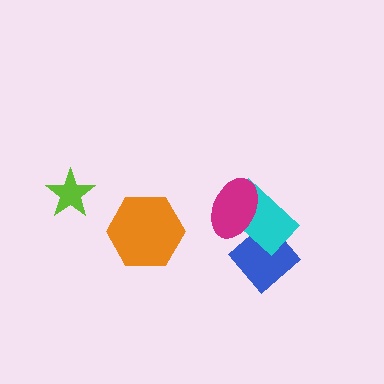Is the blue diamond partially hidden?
Yes, it is partially covered by another shape.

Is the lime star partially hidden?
No, no other shape covers it.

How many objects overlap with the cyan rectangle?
2 objects overlap with the cyan rectangle.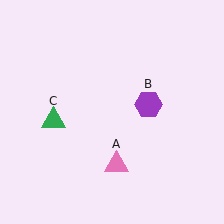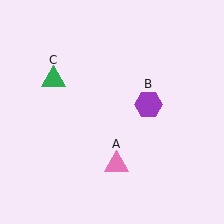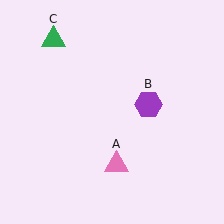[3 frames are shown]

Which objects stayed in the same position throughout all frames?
Pink triangle (object A) and purple hexagon (object B) remained stationary.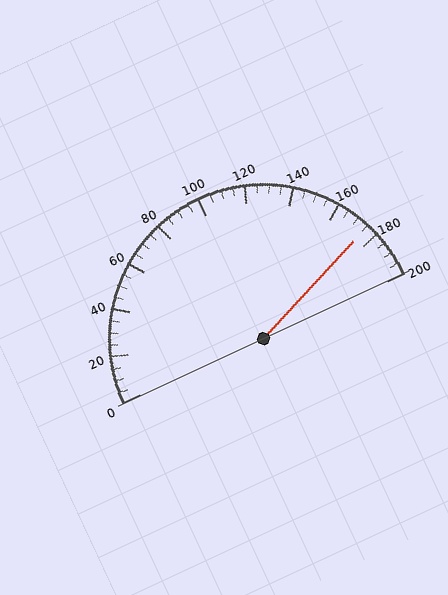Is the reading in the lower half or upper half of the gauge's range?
The reading is in the upper half of the range (0 to 200).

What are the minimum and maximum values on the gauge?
The gauge ranges from 0 to 200.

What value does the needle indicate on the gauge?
The needle indicates approximately 175.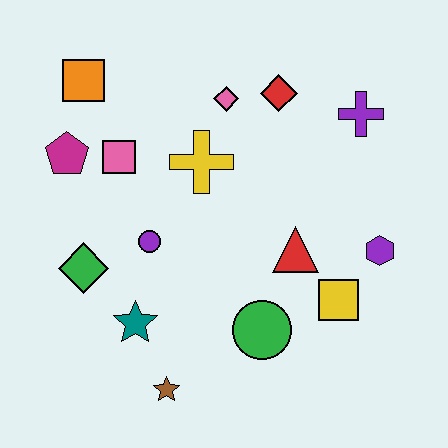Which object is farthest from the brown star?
The purple cross is farthest from the brown star.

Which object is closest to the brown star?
The teal star is closest to the brown star.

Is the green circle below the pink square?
Yes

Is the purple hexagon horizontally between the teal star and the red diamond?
No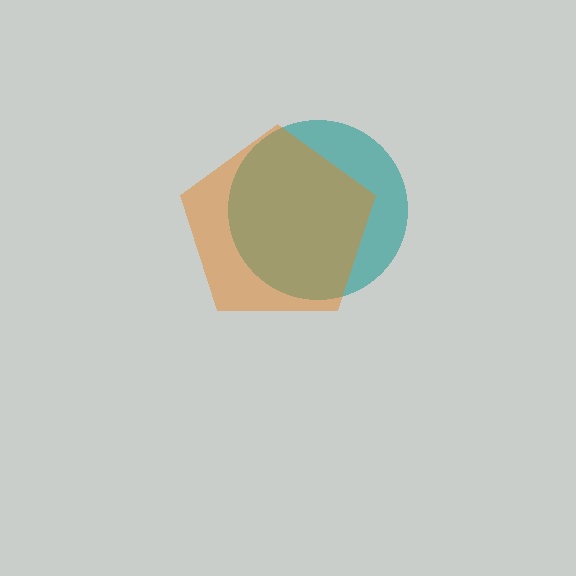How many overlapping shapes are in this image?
There are 2 overlapping shapes in the image.